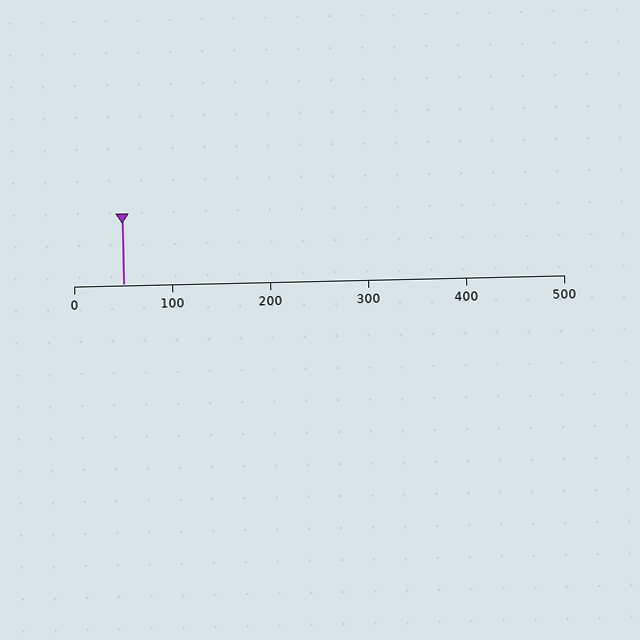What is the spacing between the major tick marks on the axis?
The major ticks are spaced 100 apart.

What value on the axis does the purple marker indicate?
The marker indicates approximately 50.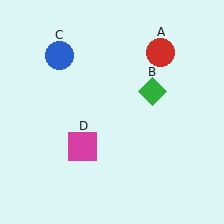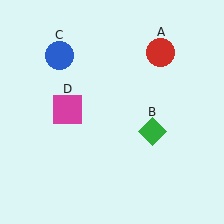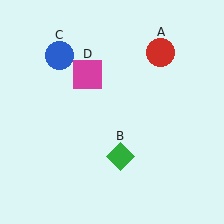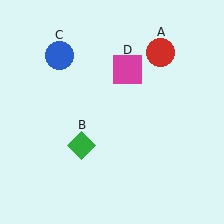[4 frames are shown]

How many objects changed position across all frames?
2 objects changed position: green diamond (object B), magenta square (object D).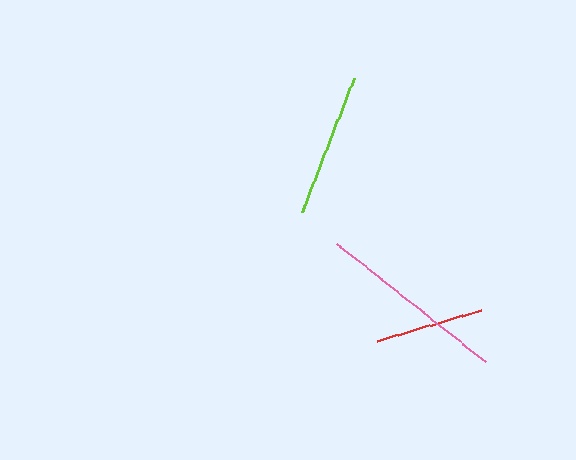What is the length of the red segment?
The red segment is approximately 108 pixels long.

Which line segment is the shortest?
The red line is the shortest at approximately 108 pixels.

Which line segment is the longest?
The pink line is the longest at approximately 192 pixels.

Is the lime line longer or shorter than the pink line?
The pink line is longer than the lime line.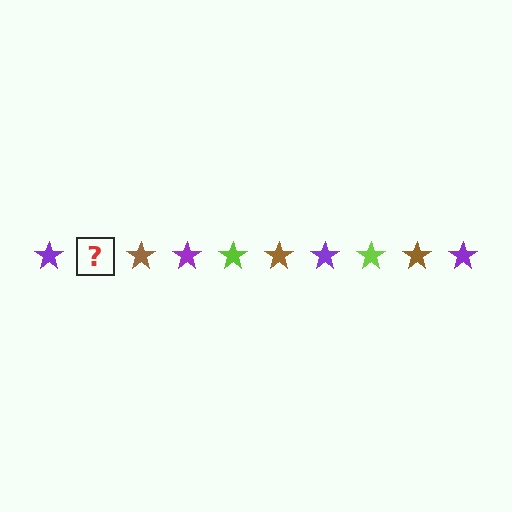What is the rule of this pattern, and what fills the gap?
The rule is that the pattern cycles through purple, lime, brown stars. The gap should be filled with a lime star.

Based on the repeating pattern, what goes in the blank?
The blank should be a lime star.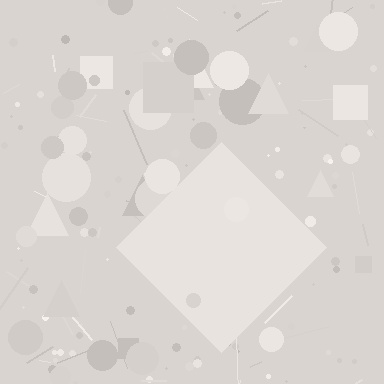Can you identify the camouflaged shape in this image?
The camouflaged shape is a diamond.